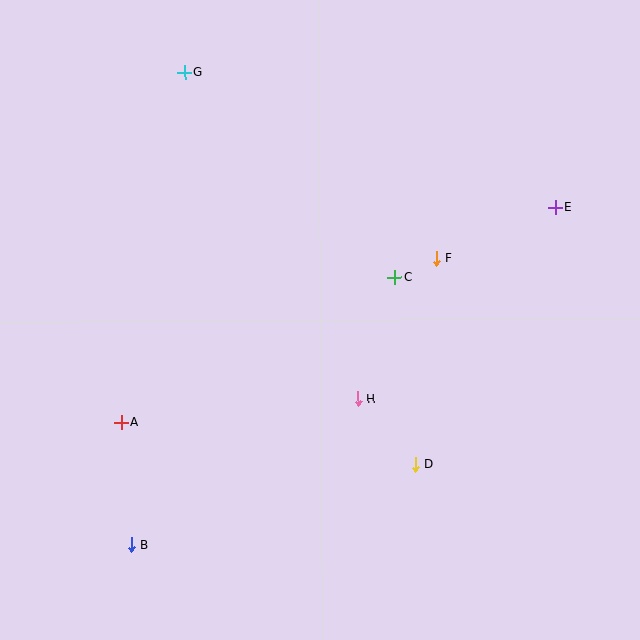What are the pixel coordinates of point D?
Point D is at (415, 465).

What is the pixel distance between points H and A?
The distance between H and A is 238 pixels.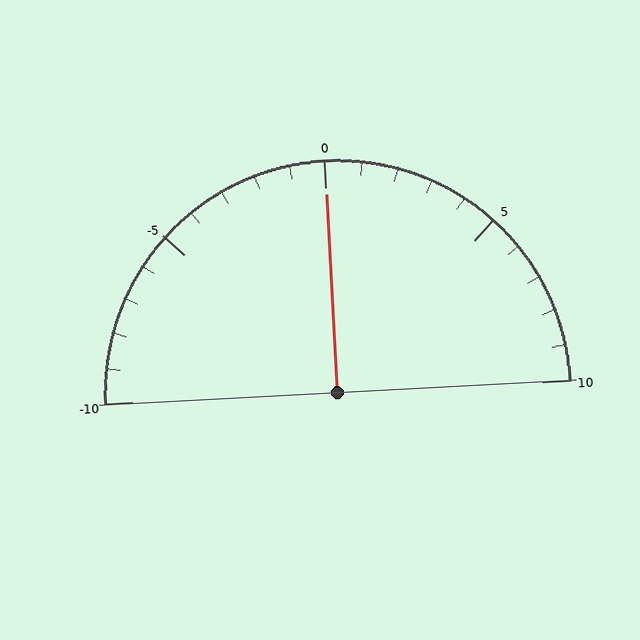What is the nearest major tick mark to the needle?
The nearest major tick mark is 0.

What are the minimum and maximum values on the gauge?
The gauge ranges from -10 to 10.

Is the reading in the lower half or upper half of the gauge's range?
The reading is in the upper half of the range (-10 to 10).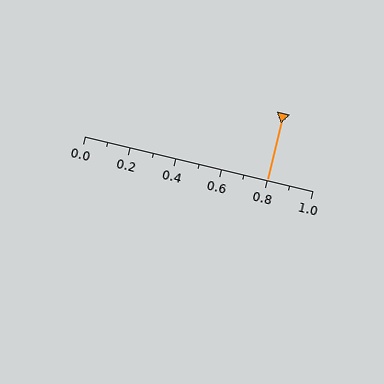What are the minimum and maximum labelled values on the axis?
The axis runs from 0.0 to 1.0.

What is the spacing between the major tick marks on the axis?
The major ticks are spaced 0.2 apart.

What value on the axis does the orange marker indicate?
The marker indicates approximately 0.8.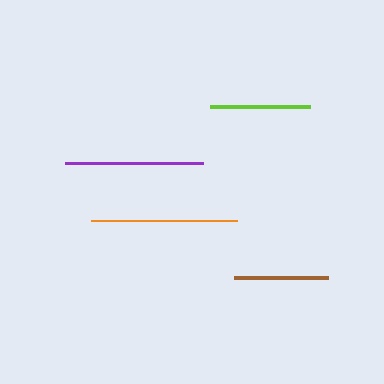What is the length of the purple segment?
The purple segment is approximately 138 pixels long.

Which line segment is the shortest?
The brown line is the shortest at approximately 94 pixels.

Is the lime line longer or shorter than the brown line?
The lime line is longer than the brown line.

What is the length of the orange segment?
The orange segment is approximately 146 pixels long.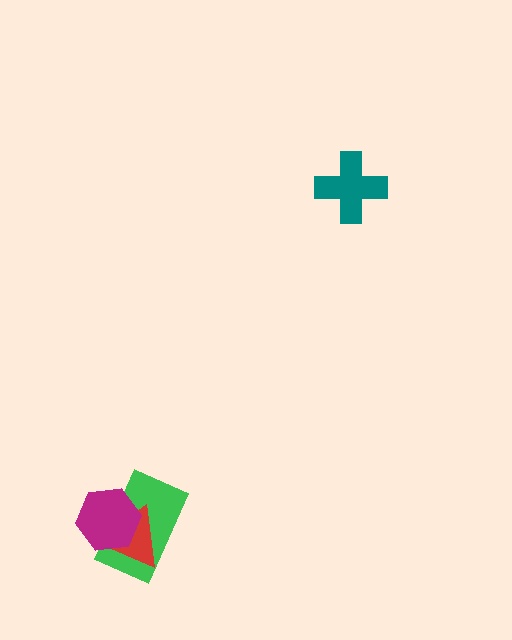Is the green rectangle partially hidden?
Yes, it is partially covered by another shape.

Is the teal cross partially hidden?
No, no other shape covers it.